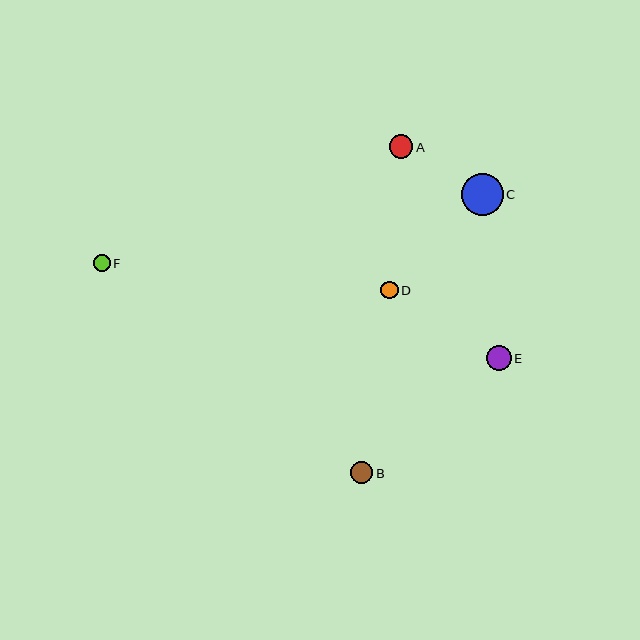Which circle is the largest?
Circle C is the largest with a size of approximately 42 pixels.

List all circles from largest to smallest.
From largest to smallest: C, E, A, B, D, F.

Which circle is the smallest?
Circle F is the smallest with a size of approximately 17 pixels.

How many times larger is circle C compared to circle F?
Circle C is approximately 2.5 times the size of circle F.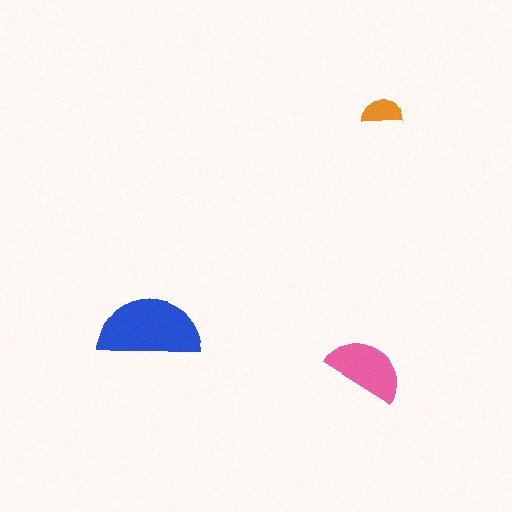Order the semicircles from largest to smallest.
the blue one, the pink one, the orange one.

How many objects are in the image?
There are 3 objects in the image.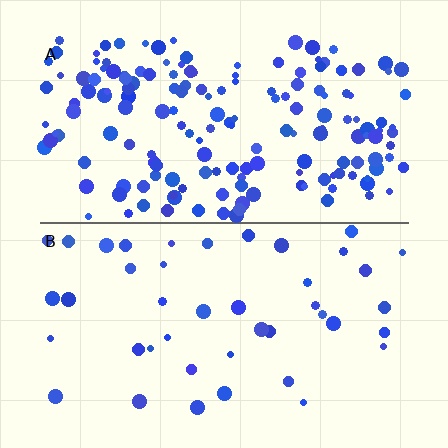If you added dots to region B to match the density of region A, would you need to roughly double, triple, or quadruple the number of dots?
Approximately quadruple.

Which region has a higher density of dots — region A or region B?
A (the top).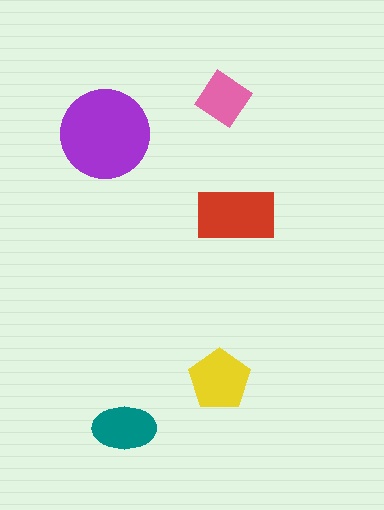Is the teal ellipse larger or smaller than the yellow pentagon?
Smaller.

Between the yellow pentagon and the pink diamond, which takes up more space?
The yellow pentagon.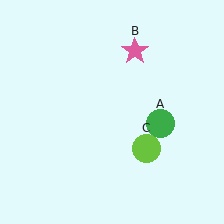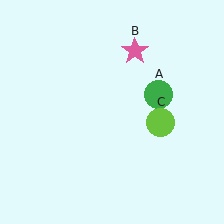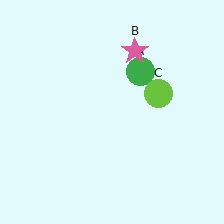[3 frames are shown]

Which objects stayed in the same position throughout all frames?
Pink star (object B) remained stationary.